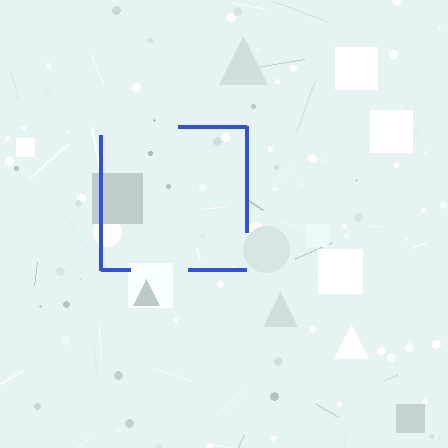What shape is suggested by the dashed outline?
The dashed outline suggests a square.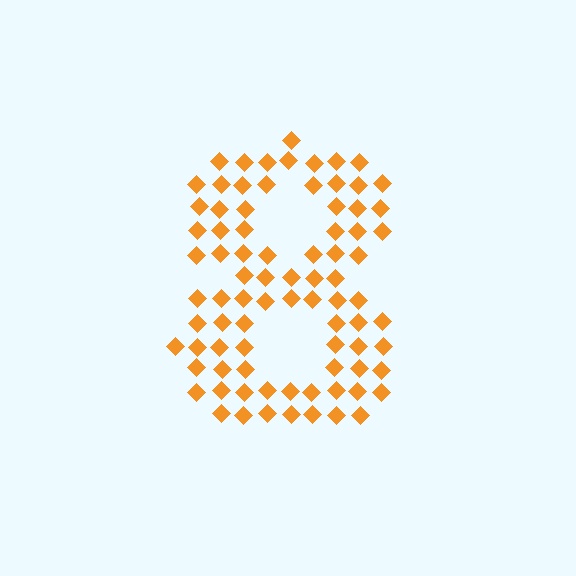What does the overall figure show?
The overall figure shows the digit 8.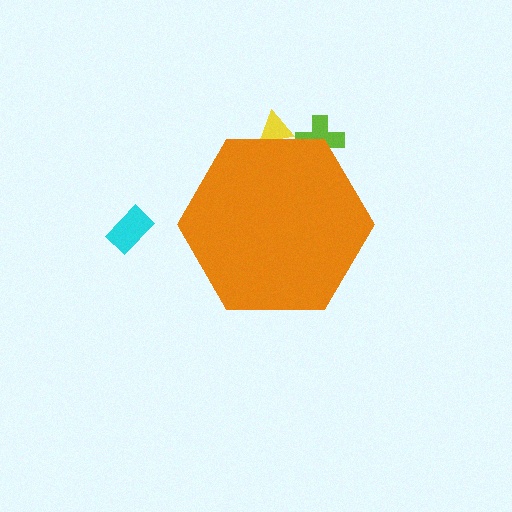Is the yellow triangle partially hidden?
Yes, the yellow triangle is partially hidden behind the orange hexagon.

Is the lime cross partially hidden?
Yes, the lime cross is partially hidden behind the orange hexagon.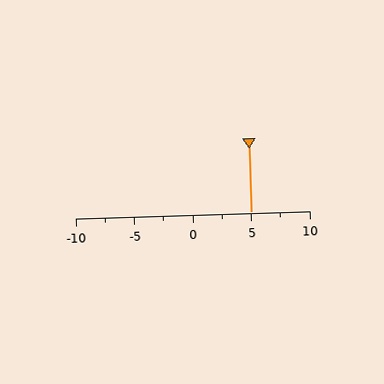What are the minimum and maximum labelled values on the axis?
The axis runs from -10 to 10.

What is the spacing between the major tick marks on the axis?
The major ticks are spaced 5 apart.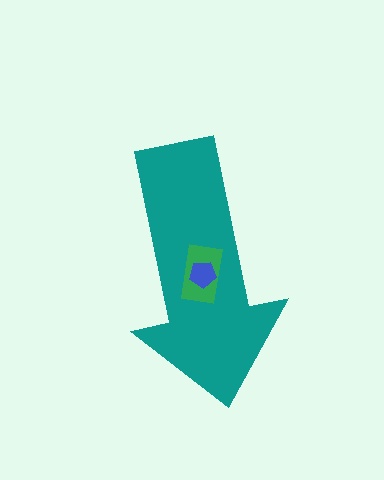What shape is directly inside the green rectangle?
The blue pentagon.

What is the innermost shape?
The blue pentagon.